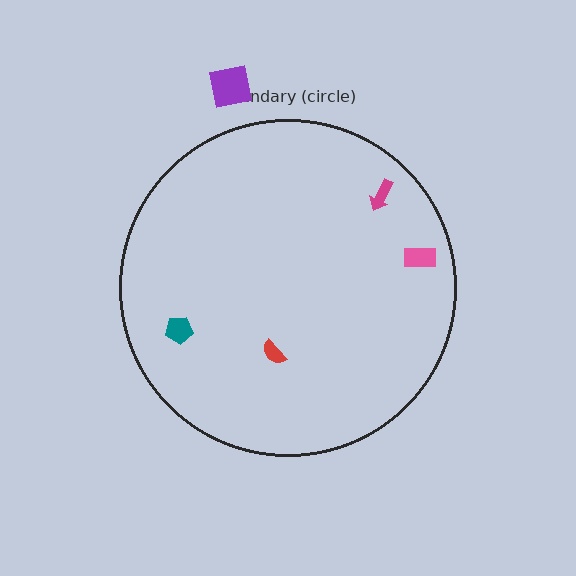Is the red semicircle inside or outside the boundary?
Inside.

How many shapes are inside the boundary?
4 inside, 1 outside.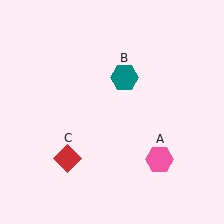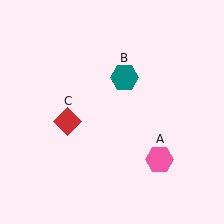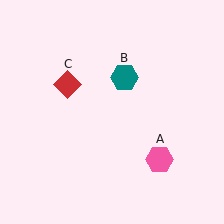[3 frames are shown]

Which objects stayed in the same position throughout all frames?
Pink hexagon (object A) and teal hexagon (object B) remained stationary.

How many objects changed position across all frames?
1 object changed position: red diamond (object C).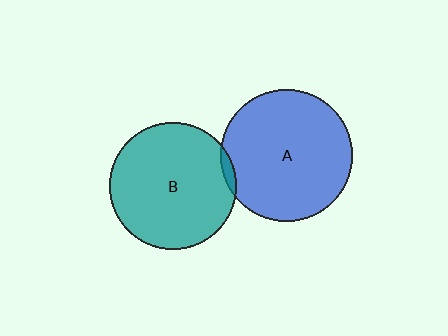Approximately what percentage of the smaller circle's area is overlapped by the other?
Approximately 5%.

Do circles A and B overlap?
Yes.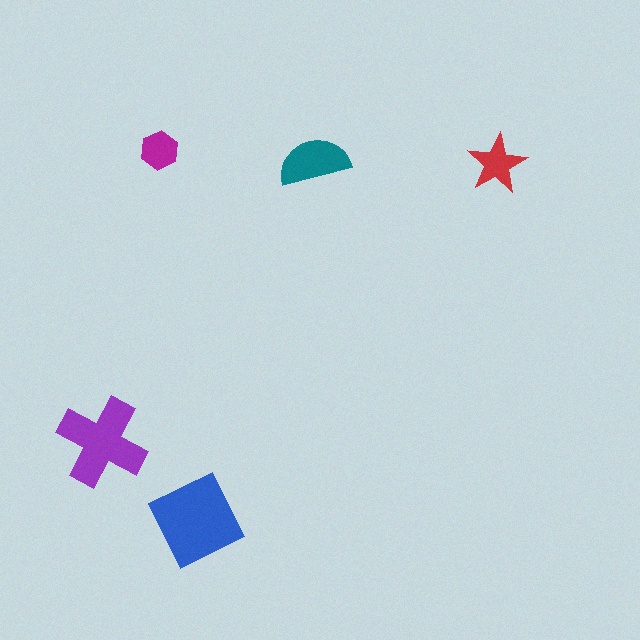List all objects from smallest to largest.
The magenta hexagon, the red star, the teal semicircle, the purple cross, the blue square.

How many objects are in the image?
There are 5 objects in the image.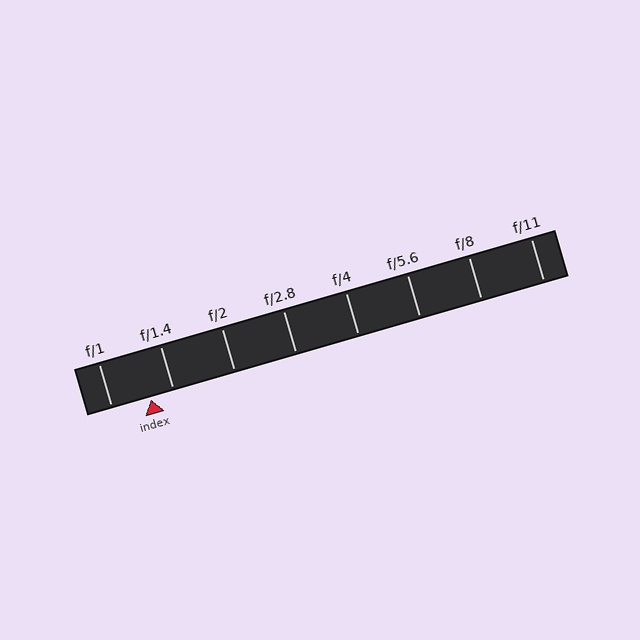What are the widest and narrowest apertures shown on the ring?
The widest aperture shown is f/1 and the narrowest is f/11.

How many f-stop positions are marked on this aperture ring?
There are 8 f-stop positions marked.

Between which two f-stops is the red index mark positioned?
The index mark is between f/1 and f/1.4.